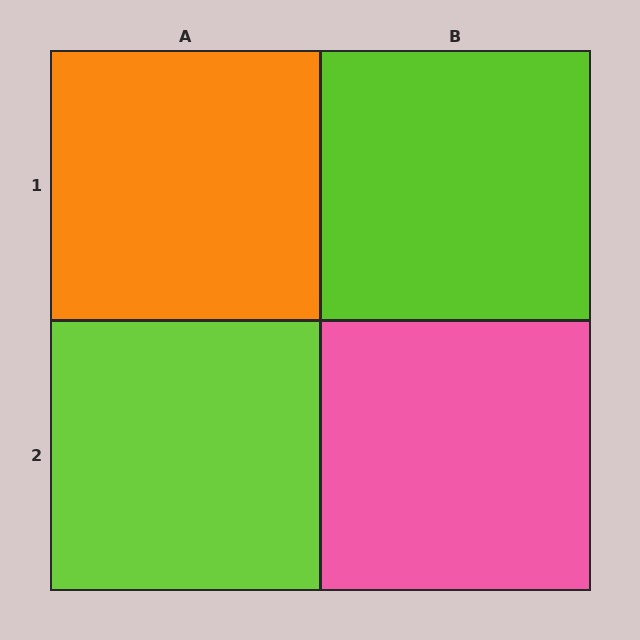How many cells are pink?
1 cell is pink.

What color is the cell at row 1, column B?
Lime.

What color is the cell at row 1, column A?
Orange.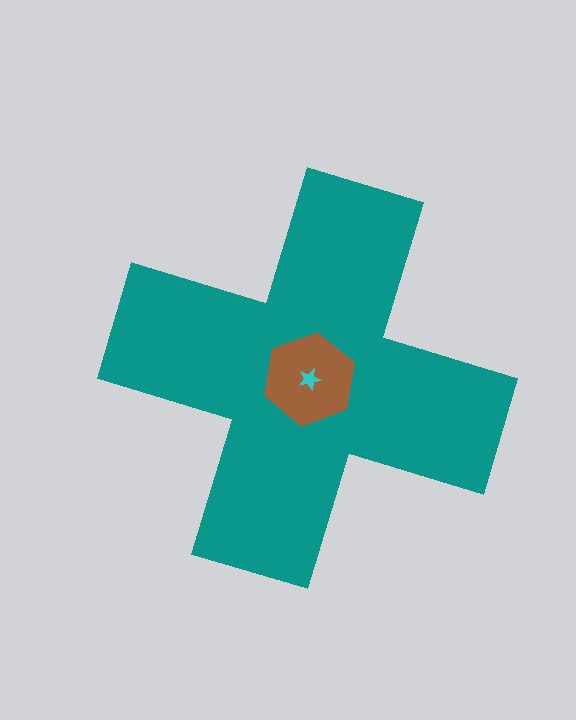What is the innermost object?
The cyan star.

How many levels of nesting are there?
3.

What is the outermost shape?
The teal cross.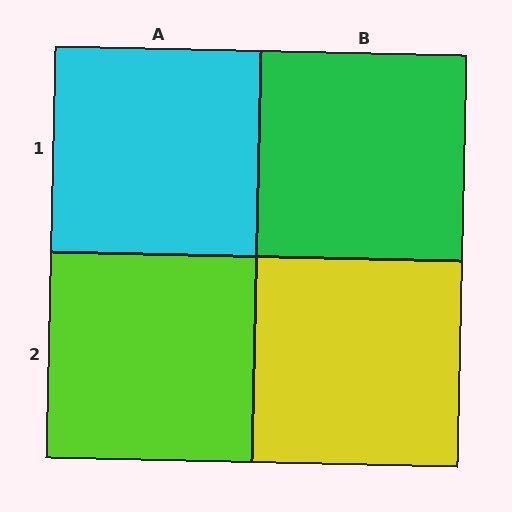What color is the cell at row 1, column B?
Green.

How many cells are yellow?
1 cell is yellow.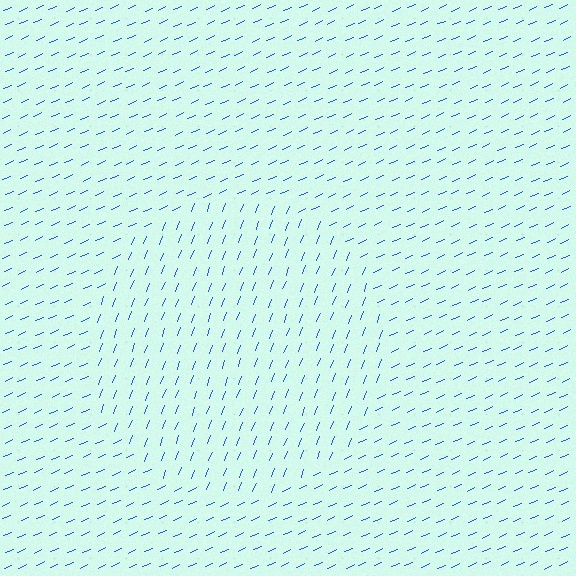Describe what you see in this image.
The image is filled with small blue line segments. A circle region in the image has lines oriented differently from the surrounding lines, creating a visible texture boundary.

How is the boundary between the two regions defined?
The boundary is defined purely by a change in line orientation (approximately 45 degrees difference). All lines are the same color and thickness.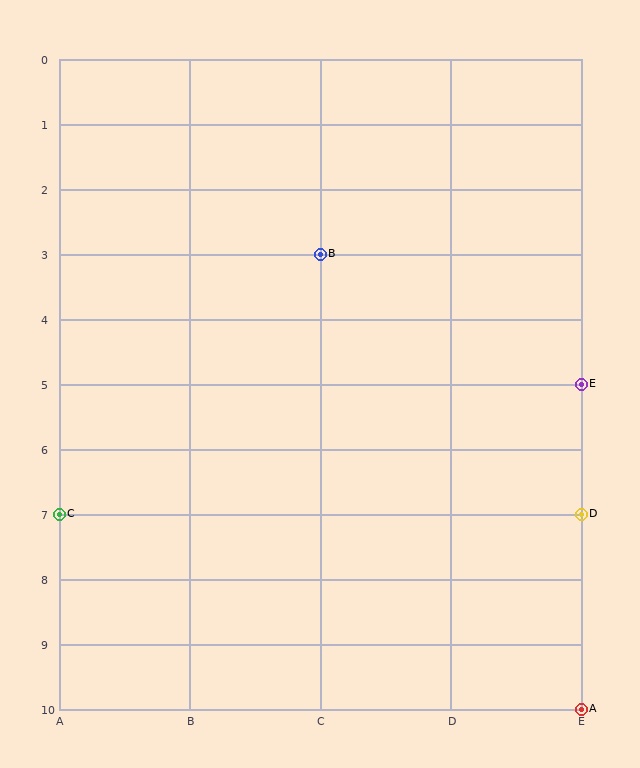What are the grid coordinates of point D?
Point D is at grid coordinates (E, 7).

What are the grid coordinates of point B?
Point B is at grid coordinates (C, 3).